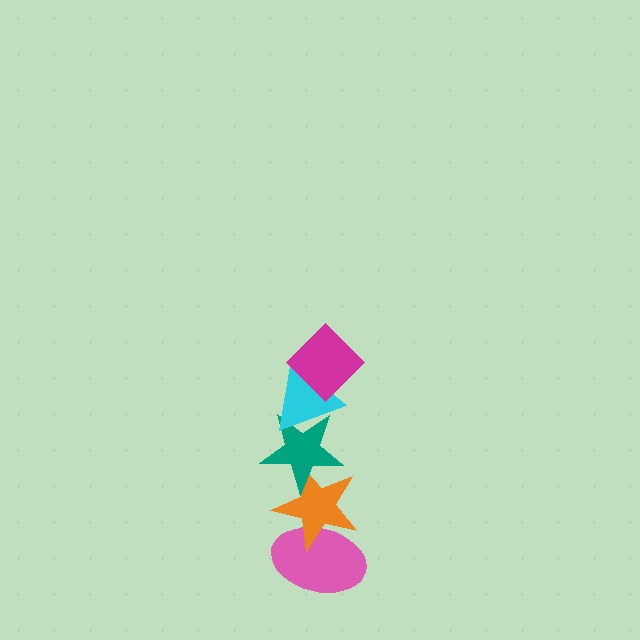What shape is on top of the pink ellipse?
The orange star is on top of the pink ellipse.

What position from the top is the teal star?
The teal star is 3rd from the top.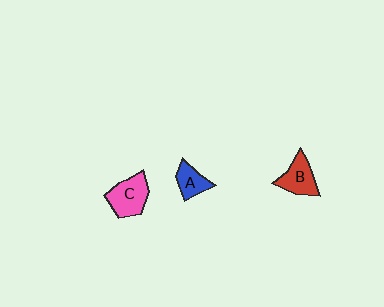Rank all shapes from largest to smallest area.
From largest to smallest: C (pink), B (red), A (blue).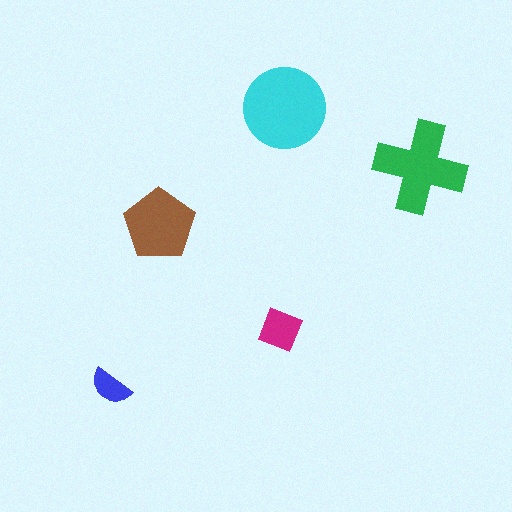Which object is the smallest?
The blue semicircle.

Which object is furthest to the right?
The green cross is rightmost.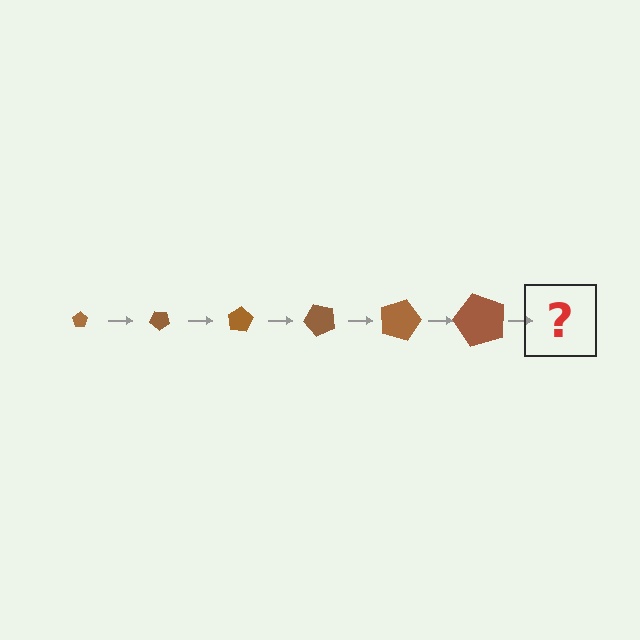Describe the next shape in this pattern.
It should be a pentagon, larger than the previous one and rotated 240 degrees from the start.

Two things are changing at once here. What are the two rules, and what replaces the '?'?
The two rules are that the pentagon grows larger each step and it rotates 40 degrees each step. The '?' should be a pentagon, larger than the previous one and rotated 240 degrees from the start.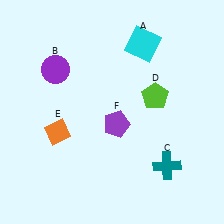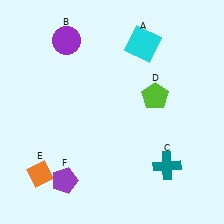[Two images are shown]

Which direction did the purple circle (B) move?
The purple circle (B) moved up.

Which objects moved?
The objects that moved are: the purple circle (B), the orange diamond (E), the purple pentagon (F).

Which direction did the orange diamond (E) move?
The orange diamond (E) moved down.